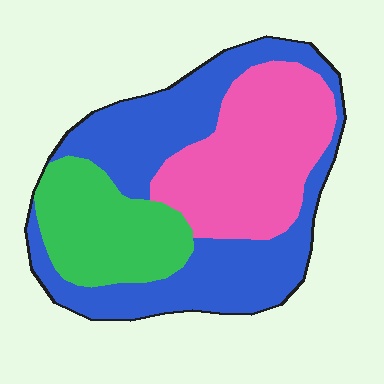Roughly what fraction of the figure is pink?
Pink covers 32% of the figure.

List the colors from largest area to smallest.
From largest to smallest: blue, pink, green.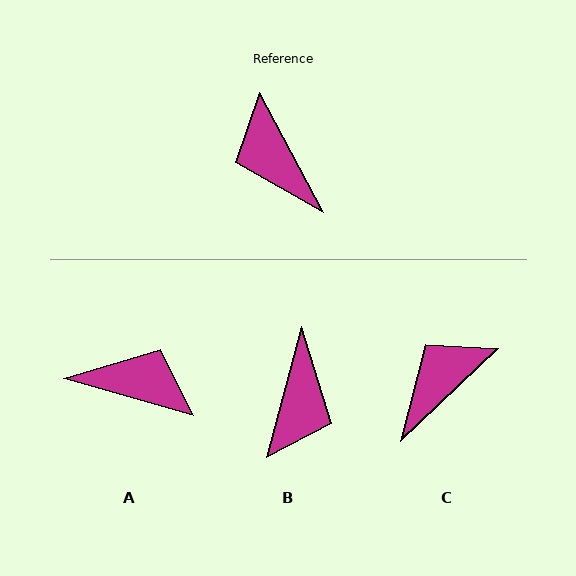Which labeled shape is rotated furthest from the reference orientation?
B, about 136 degrees away.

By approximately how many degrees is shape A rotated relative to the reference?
Approximately 134 degrees clockwise.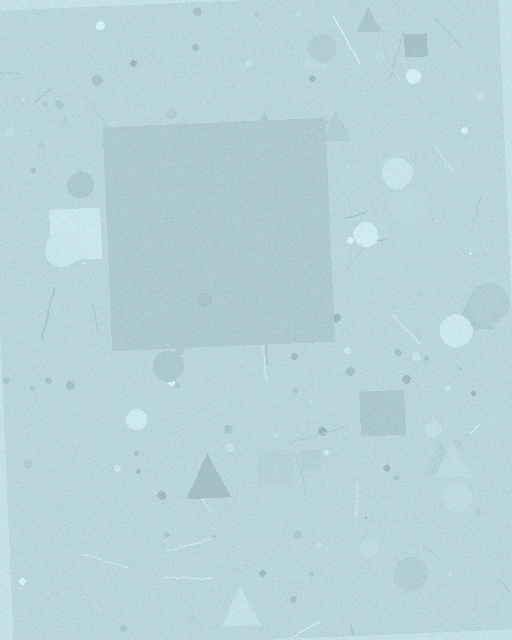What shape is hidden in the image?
A square is hidden in the image.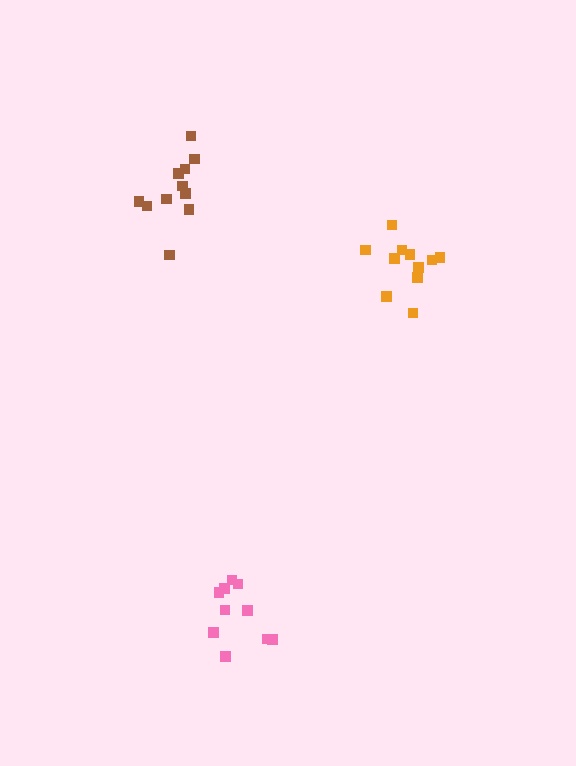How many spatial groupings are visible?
There are 3 spatial groupings.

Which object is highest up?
The brown cluster is topmost.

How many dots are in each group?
Group 1: 11 dots, Group 2: 11 dots, Group 3: 10 dots (32 total).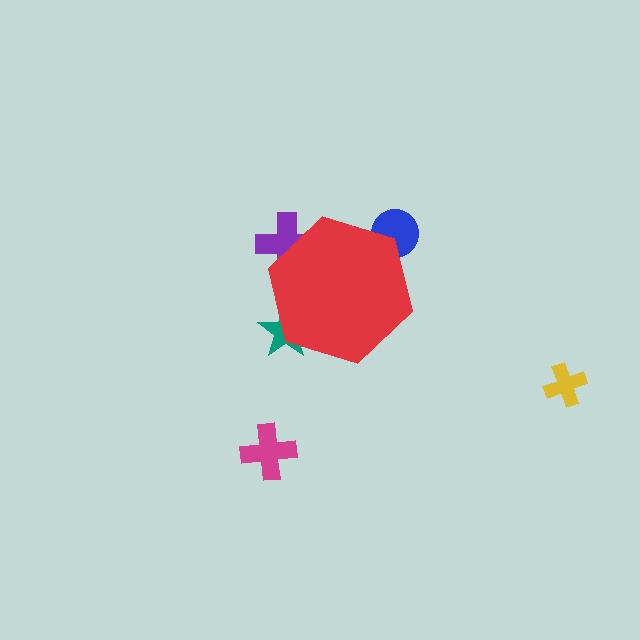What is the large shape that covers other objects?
A red hexagon.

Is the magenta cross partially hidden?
No, the magenta cross is fully visible.